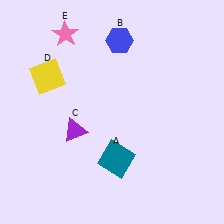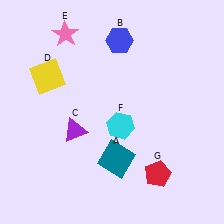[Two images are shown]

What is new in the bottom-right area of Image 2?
A red pentagon (G) was added in the bottom-right area of Image 2.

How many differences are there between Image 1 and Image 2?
There are 2 differences between the two images.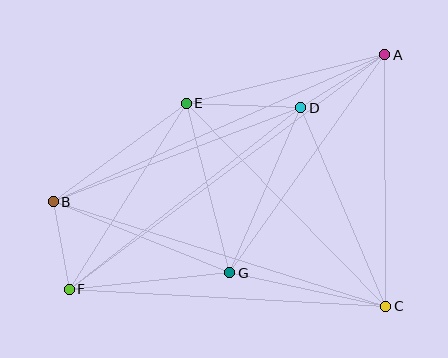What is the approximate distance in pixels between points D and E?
The distance between D and E is approximately 115 pixels.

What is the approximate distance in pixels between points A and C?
The distance between A and C is approximately 252 pixels.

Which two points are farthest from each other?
Points A and F are farthest from each other.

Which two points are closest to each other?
Points B and F are closest to each other.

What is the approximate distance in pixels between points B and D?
The distance between B and D is approximately 265 pixels.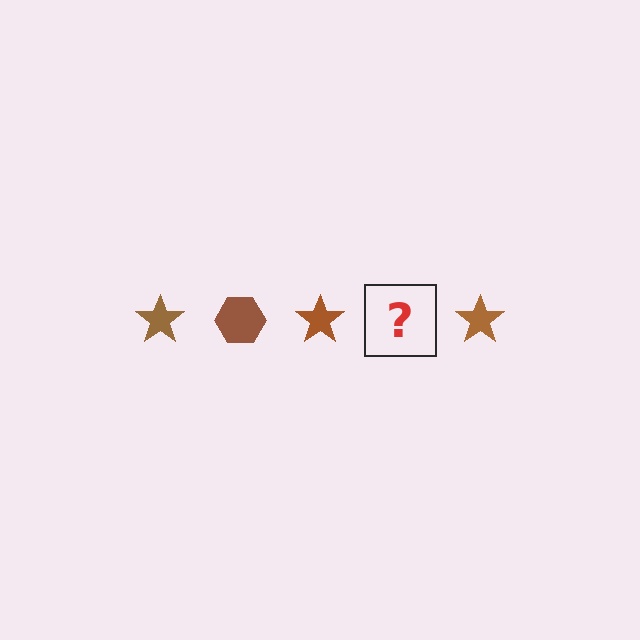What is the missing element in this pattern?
The missing element is a brown hexagon.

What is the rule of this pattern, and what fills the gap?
The rule is that the pattern cycles through star, hexagon shapes in brown. The gap should be filled with a brown hexagon.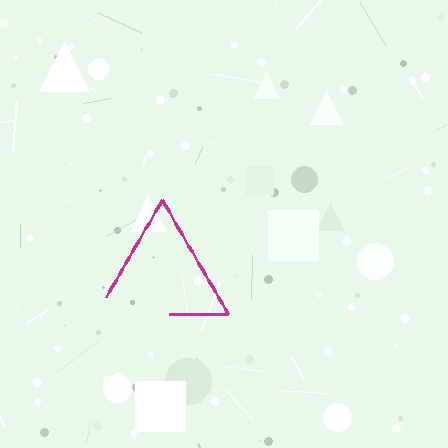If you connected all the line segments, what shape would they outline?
They would outline a triangle.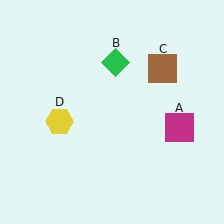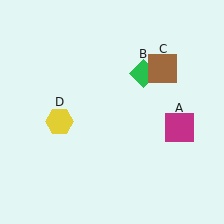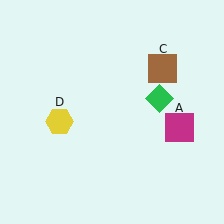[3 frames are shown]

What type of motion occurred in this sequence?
The green diamond (object B) rotated clockwise around the center of the scene.